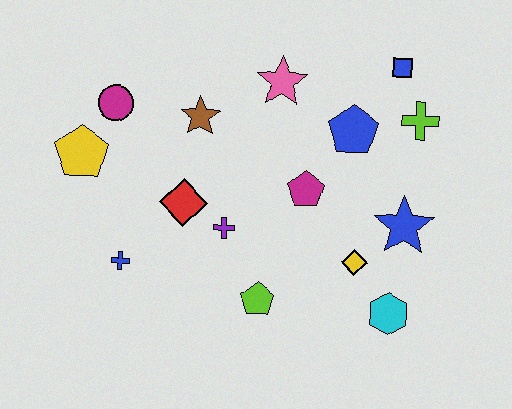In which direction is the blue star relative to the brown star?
The blue star is to the right of the brown star.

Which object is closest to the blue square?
The lime cross is closest to the blue square.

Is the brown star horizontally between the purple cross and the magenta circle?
Yes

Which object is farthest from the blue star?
The yellow pentagon is farthest from the blue star.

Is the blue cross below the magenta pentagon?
Yes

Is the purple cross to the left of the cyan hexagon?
Yes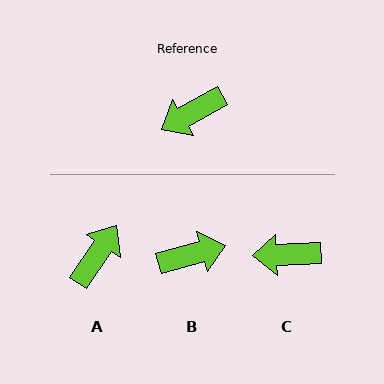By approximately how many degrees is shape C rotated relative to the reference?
Approximately 27 degrees clockwise.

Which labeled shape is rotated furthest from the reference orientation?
B, about 166 degrees away.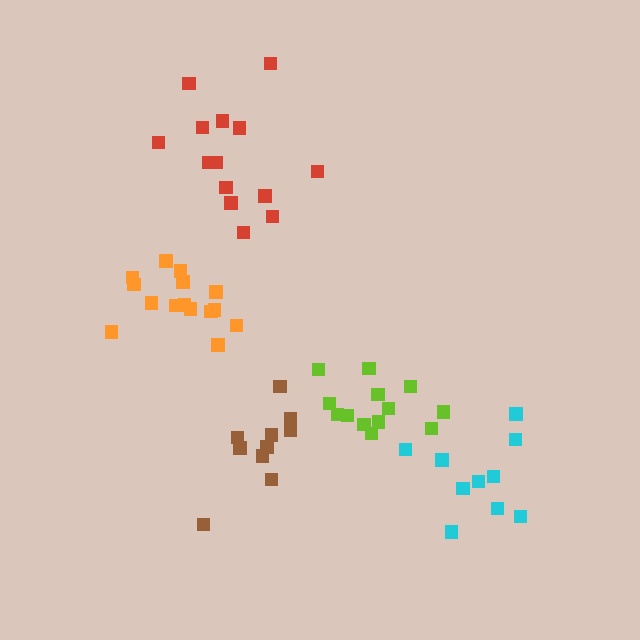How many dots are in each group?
Group 1: 13 dots, Group 2: 15 dots, Group 3: 10 dots, Group 4: 14 dots, Group 5: 10 dots (62 total).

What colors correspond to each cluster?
The clusters are colored: lime, orange, cyan, red, brown.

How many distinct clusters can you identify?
There are 5 distinct clusters.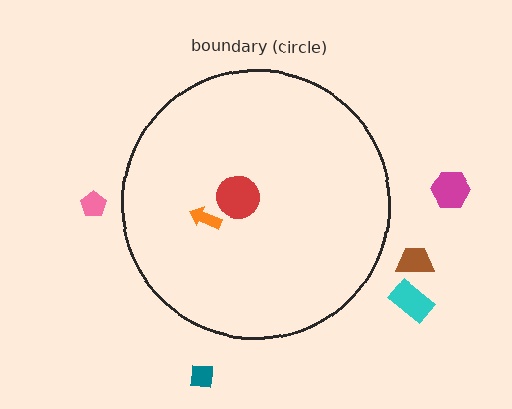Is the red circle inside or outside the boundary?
Inside.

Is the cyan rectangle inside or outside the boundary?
Outside.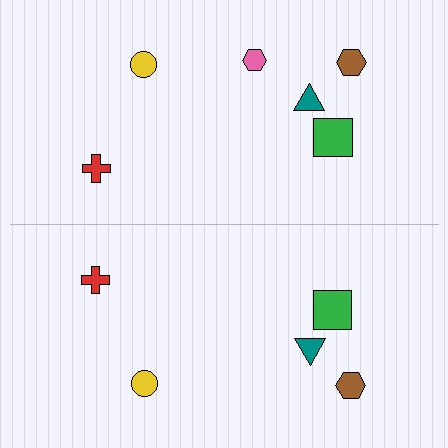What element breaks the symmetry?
A pink hexagon is missing from the bottom side.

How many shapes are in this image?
There are 11 shapes in this image.